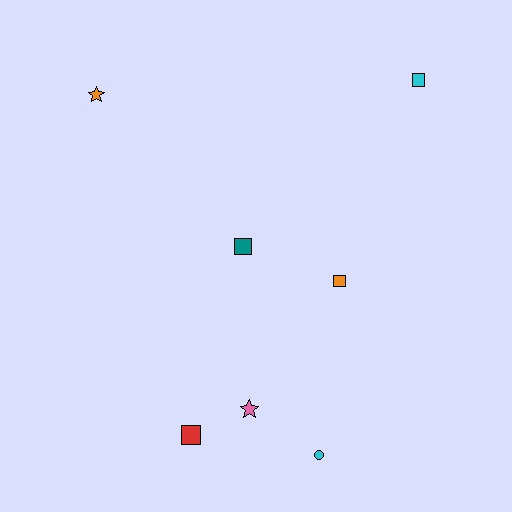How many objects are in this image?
There are 7 objects.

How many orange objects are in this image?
There are 2 orange objects.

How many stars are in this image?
There are 2 stars.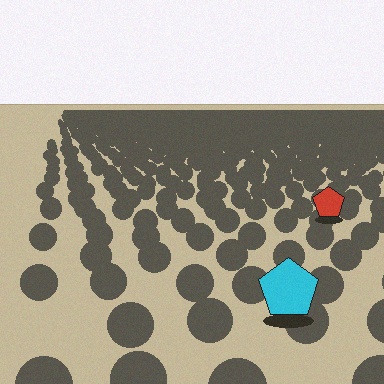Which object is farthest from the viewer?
The red pentagon is farthest from the viewer. It appears smaller and the ground texture around it is denser.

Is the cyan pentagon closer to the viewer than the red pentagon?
Yes. The cyan pentagon is closer — you can tell from the texture gradient: the ground texture is coarser near it.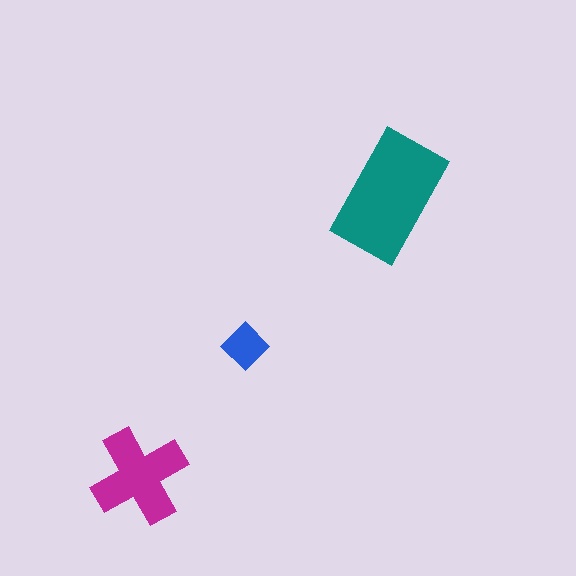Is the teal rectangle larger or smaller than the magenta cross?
Larger.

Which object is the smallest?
The blue diamond.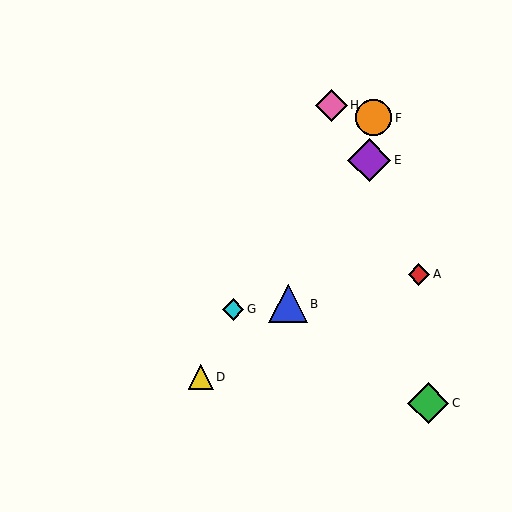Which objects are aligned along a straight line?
Objects D, G, H are aligned along a straight line.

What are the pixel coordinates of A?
Object A is at (419, 274).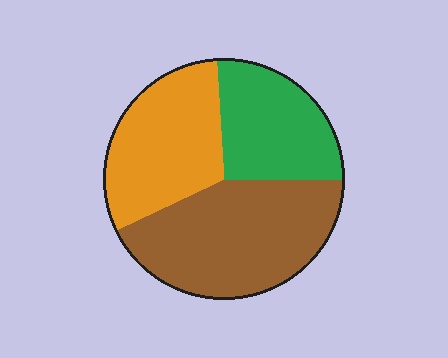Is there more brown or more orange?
Brown.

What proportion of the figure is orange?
Orange covers around 30% of the figure.